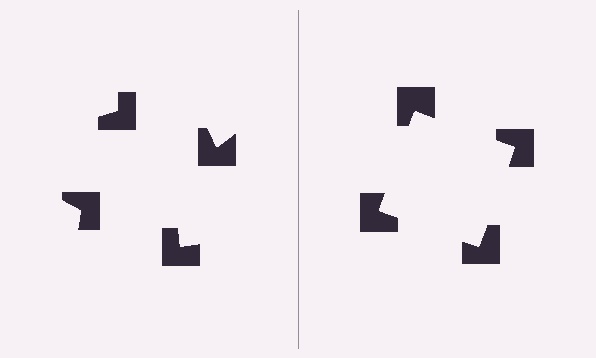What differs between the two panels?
The notched squares are positioned identically on both sides; only the wedge orientations differ. On the right they align to a square; on the left they are misaligned.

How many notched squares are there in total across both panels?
8 — 4 on each side.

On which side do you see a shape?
An illusory square appears on the right side. On the left side the wedge cuts are rotated, so no coherent shape forms.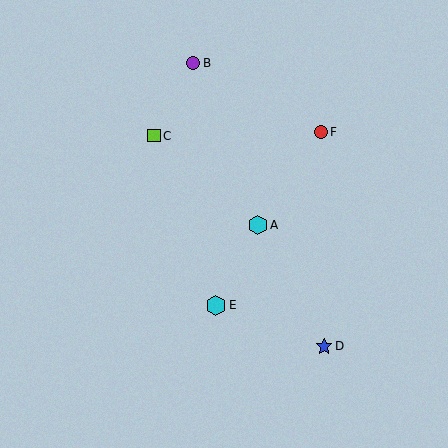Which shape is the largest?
The cyan hexagon (labeled E) is the largest.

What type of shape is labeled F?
Shape F is a red circle.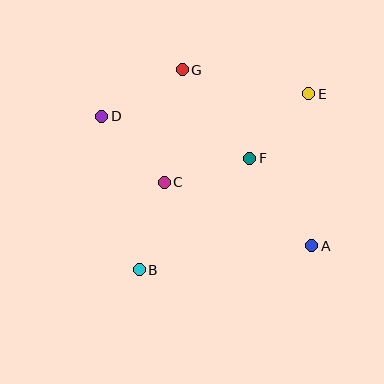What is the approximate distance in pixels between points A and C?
The distance between A and C is approximately 160 pixels.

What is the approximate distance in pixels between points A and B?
The distance between A and B is approximately 174 pixels.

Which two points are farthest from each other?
Points A and D are farthest from each other.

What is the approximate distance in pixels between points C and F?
The distance between C and F is approximately 88 pixels.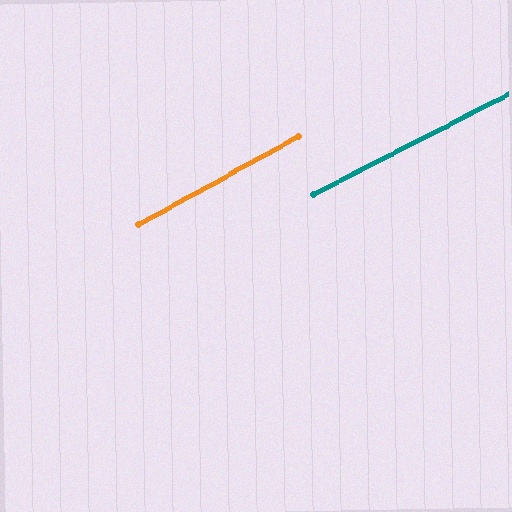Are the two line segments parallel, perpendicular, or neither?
Parallel — their directions differ by only 1.6°.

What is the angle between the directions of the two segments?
Approximately 2 degrees.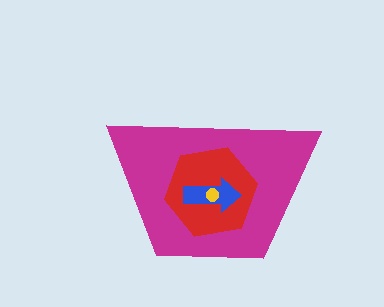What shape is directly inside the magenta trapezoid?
The red hexagon.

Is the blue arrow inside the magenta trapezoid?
Yes.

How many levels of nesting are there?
4.